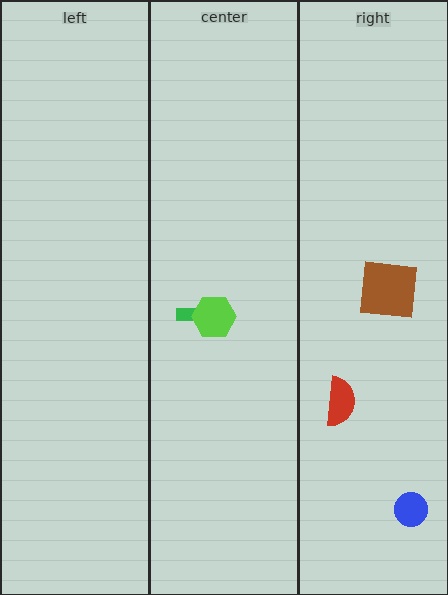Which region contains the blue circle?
The right region.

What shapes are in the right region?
The blue circle, the brown square, the red semicircle.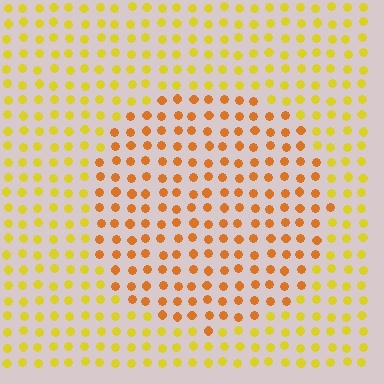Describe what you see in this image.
The image is filled with small yellow elements in a uniform arrangement. A circle-shaped region is visible where the elements are tinted to a slightly different hue, forming a subtle color boundary.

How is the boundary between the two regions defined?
The boundary is defined purely by a slight shift in hue (about 31 degrees). Spacing, size, and orientation are identical on both sides.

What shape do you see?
I see a circle.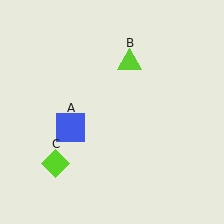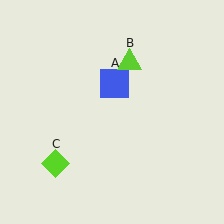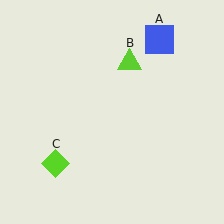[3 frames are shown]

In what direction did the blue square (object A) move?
The blue square (object A) moved up and to the right.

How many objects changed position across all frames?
1 object changed position: blue square (object A).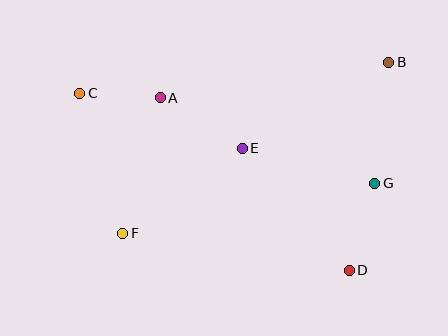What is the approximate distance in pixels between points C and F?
The distance between C and F is approximately 146 pixels.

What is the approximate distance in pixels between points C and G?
The distance between C and G is approximately 309 pixels.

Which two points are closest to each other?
Points A and C are closest to each other.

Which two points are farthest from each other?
Points C and D are farthest from each other.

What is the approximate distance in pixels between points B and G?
The distance between B and G is approximately 122 pixels.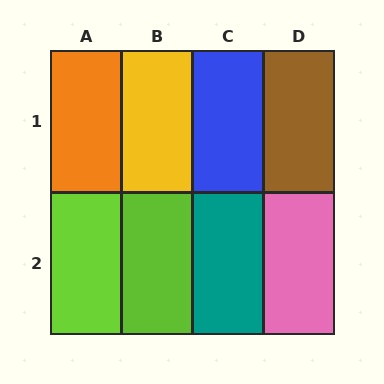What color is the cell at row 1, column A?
Orange.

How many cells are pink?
1 cell is pink.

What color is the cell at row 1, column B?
Yellow.